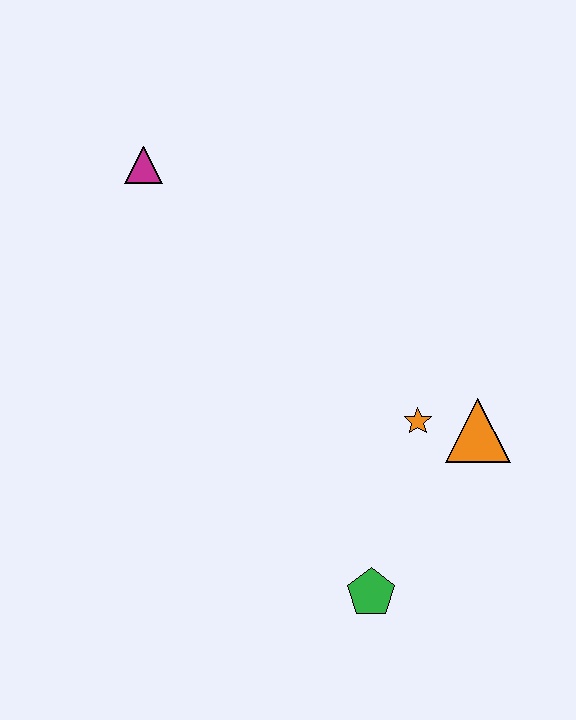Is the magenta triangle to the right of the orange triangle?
No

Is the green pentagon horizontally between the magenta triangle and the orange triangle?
Yes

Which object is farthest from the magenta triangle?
The green pentagon is farthest from the magenta triangle.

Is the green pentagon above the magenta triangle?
No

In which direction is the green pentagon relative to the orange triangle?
The green pentagon is below the orange triangle.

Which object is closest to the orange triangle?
The orange star is closest to the orange triangle.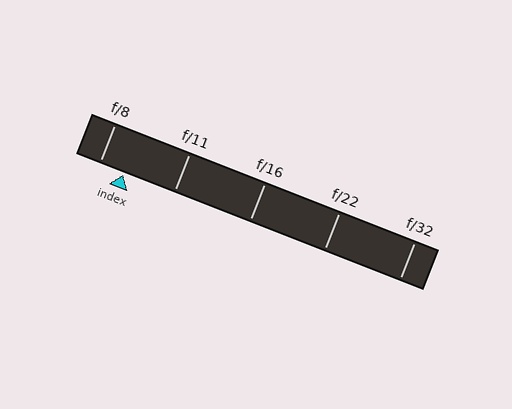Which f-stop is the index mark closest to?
The index mark is closest to f/8.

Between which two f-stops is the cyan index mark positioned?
The index mark is between f/8 and f/11.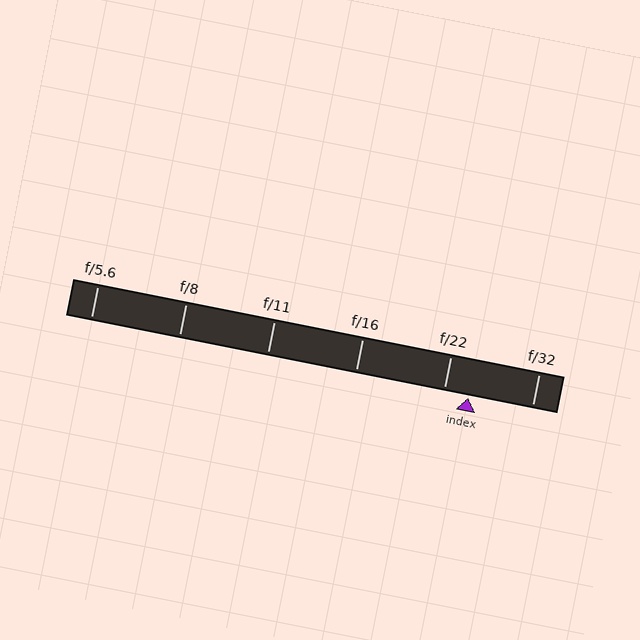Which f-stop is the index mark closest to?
The index mark is closest to f/22.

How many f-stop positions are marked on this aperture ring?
There are 6 f-stop positions marked.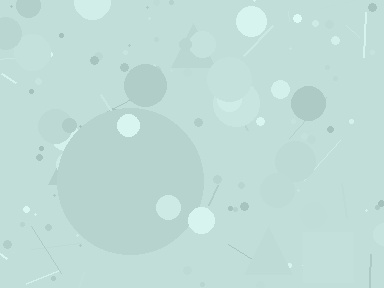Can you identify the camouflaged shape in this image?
The camouflaged shape is a circle.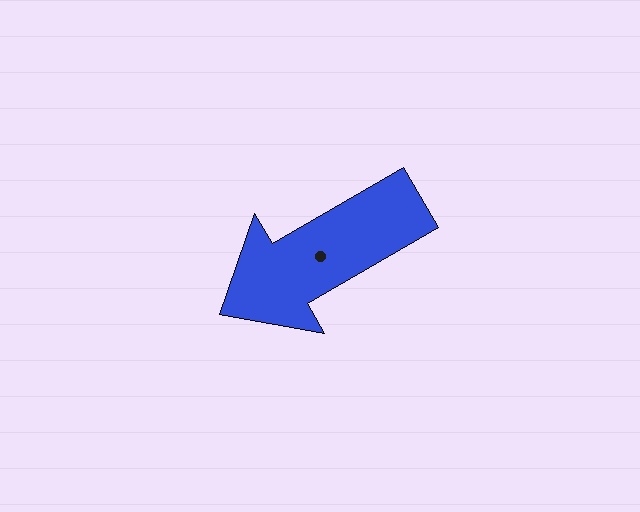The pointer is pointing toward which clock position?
Roughly 8 o'clock.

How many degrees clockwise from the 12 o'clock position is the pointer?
Approximately 240 degrees.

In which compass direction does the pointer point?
Southwest.